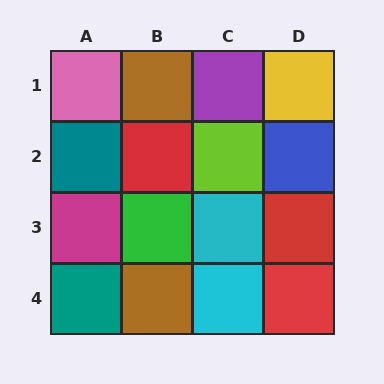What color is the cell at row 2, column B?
Red.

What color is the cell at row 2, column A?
Teal.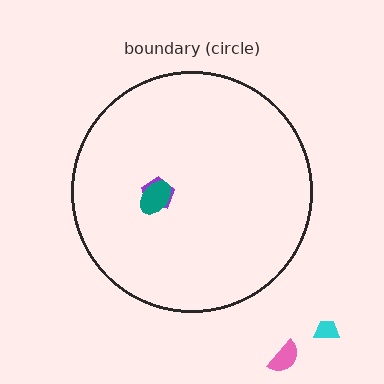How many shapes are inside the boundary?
2 inside, 2 outside.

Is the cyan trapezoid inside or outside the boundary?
Outside.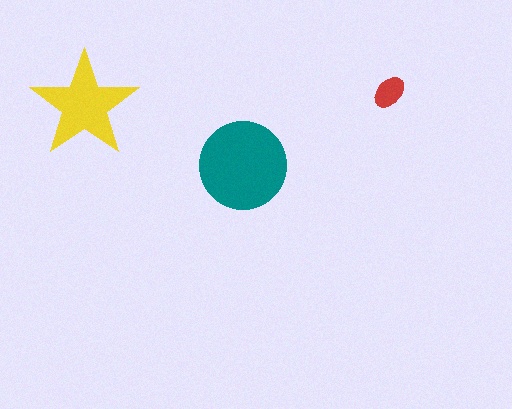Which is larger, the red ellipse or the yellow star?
The yellow star.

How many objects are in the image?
There are 3 objects in the image.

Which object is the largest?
The teal circle.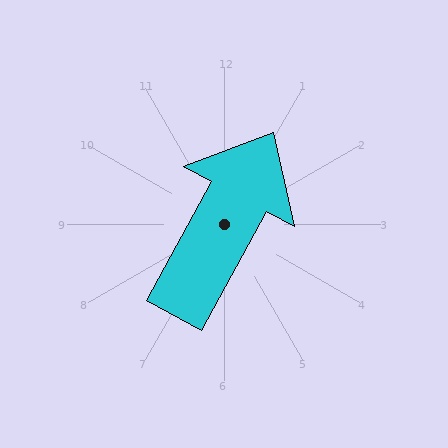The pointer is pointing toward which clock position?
Roughly 1 o'clock.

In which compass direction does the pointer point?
Northeast.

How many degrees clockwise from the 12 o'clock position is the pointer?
Approximately 29 degrees.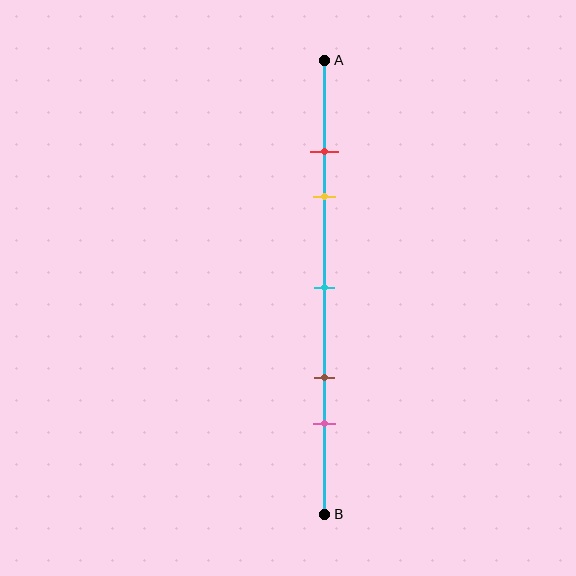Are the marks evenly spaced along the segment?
No, the marks are not evenly spaced.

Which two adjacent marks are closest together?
The red and yellow marks are the closest adjacent pair.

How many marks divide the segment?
There are 5 marks dividing the segment.